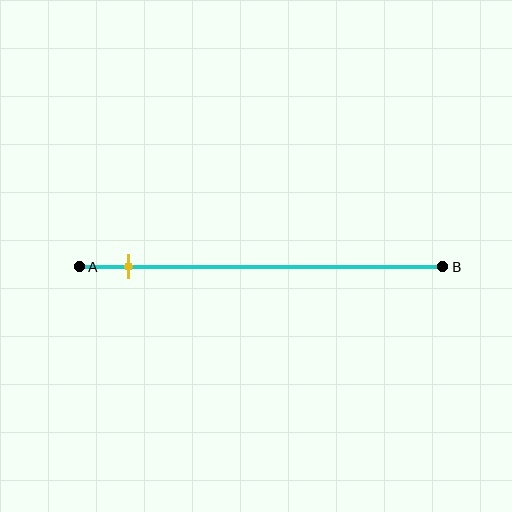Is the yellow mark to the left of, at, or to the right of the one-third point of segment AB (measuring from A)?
The yellow mark is to the left of the one-third point of segment AB.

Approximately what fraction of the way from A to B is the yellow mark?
The yellow mark is approximately 15% of the way from A to B.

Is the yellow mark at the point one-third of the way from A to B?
No, the mark is at about 15% from A, not at the 33% one-third point.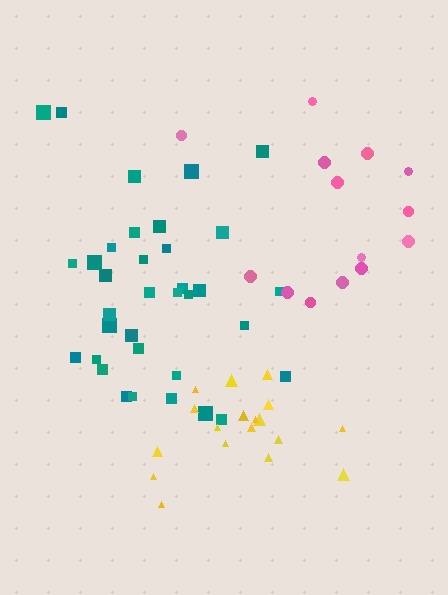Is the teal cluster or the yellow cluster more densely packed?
Yellow.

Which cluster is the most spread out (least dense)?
Pink.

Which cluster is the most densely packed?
Yellow.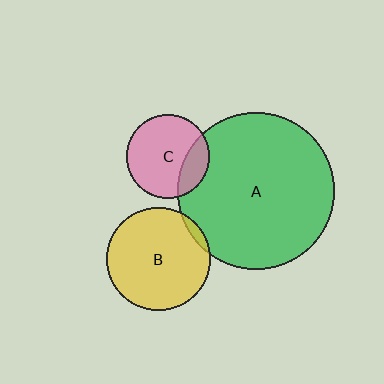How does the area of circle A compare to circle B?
Approximately 2.3 times.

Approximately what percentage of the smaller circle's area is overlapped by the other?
Approximately 5%.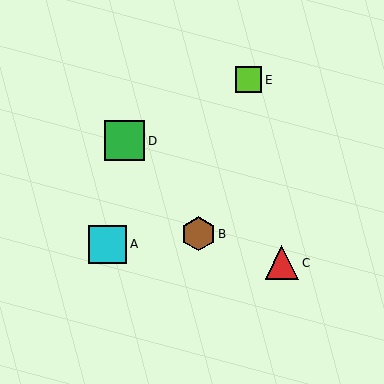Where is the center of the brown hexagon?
The center of the brown hexagon is at (198, 234).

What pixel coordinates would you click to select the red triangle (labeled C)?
Click at (282, 263) to select the red triangle C.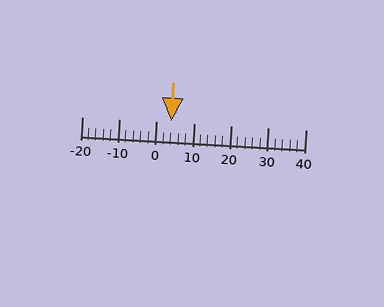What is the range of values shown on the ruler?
The ruler shows values from -20 to 40.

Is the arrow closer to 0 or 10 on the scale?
The arrow is closer to 0.